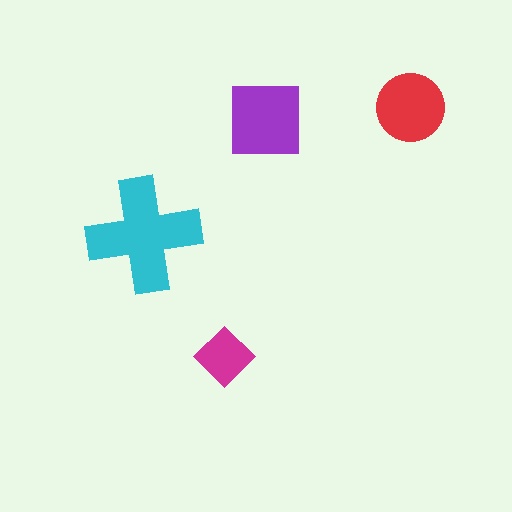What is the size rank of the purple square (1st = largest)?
2nd.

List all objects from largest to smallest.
The cyan cross, the purple square, the red circle, the magenta diamond.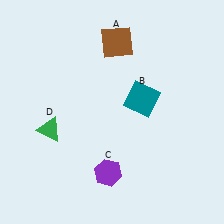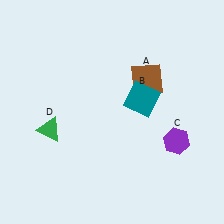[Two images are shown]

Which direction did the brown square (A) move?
The brown square (A) moved down.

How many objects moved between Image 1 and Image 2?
2 objects moved between the two images.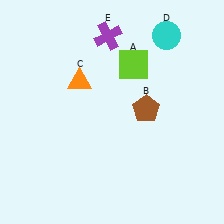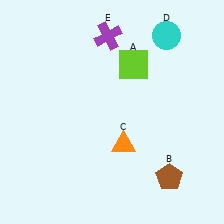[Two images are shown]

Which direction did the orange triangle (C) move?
The orange triangle (C) moved down.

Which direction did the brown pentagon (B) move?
The brown pentagon (B) moved down.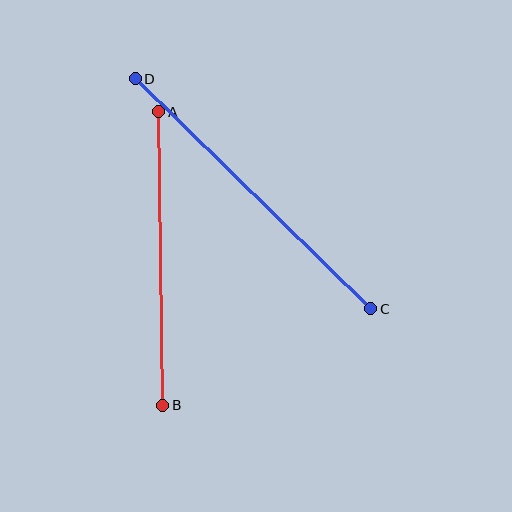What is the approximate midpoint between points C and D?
The midpoint is at approximately (253, 194) pixels.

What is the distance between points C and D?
The distance is approximately 329 pixels.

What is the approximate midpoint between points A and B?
The midpoint is at approximately (161, 259) pixels.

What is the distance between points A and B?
The distance is approximately 294 pixels.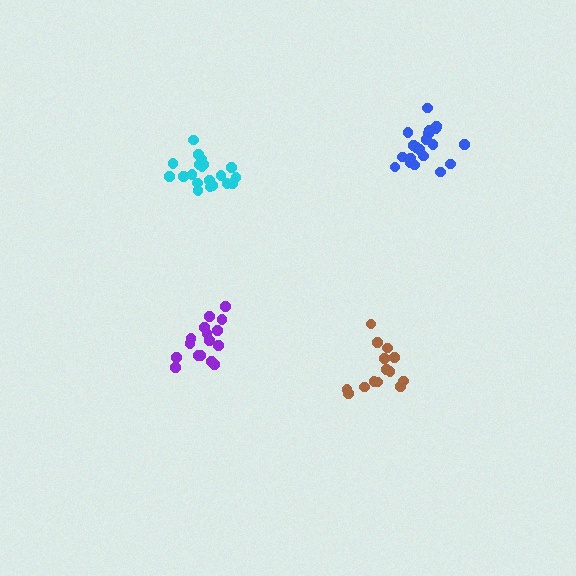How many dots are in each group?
Group 1: 20 dots, Group 2: 16 dots, Group 3: 14 dots, Group 4: 20 dots (70 total).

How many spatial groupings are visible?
There are 4 spatial groupings.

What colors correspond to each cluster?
The clusters are colored: cyan, purple, brown, blue.